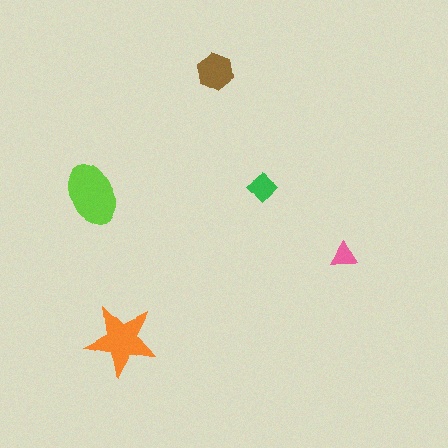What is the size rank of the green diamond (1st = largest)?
4th.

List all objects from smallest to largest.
The pink triangle, the green diamond, the brown hexagon, the orange star, the lime ellipse.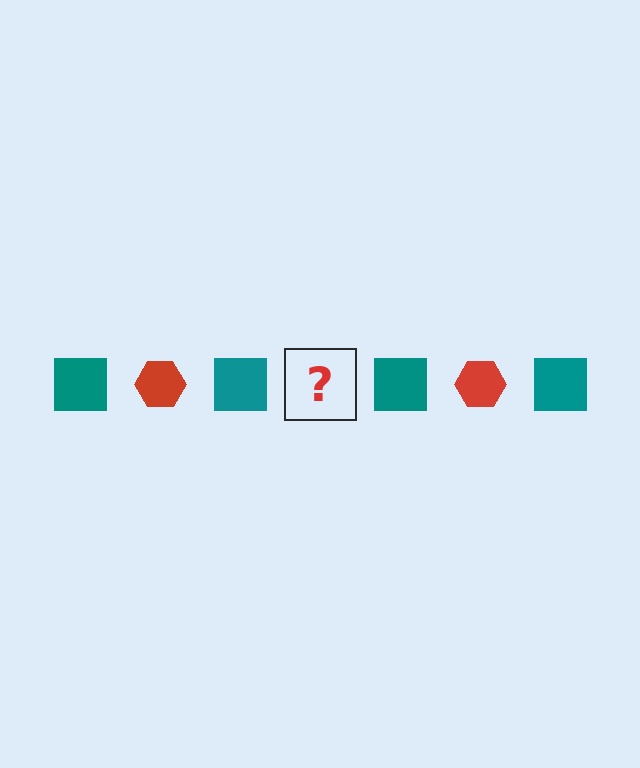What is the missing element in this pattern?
The missing element is a red hexagon.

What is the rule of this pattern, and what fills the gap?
The rule is that the pattern alternates between teal square and red hexagon. The gap should be filled with a red hexagon.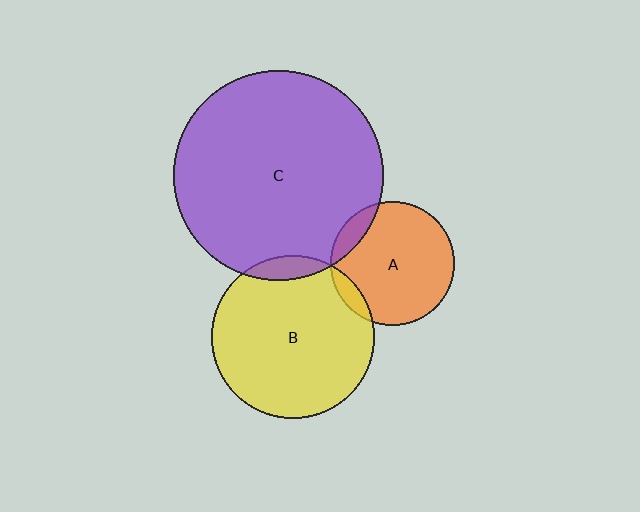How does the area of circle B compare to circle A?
Approximately 1.7 times.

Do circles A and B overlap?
Yes.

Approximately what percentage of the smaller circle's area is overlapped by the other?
Approximately 10%.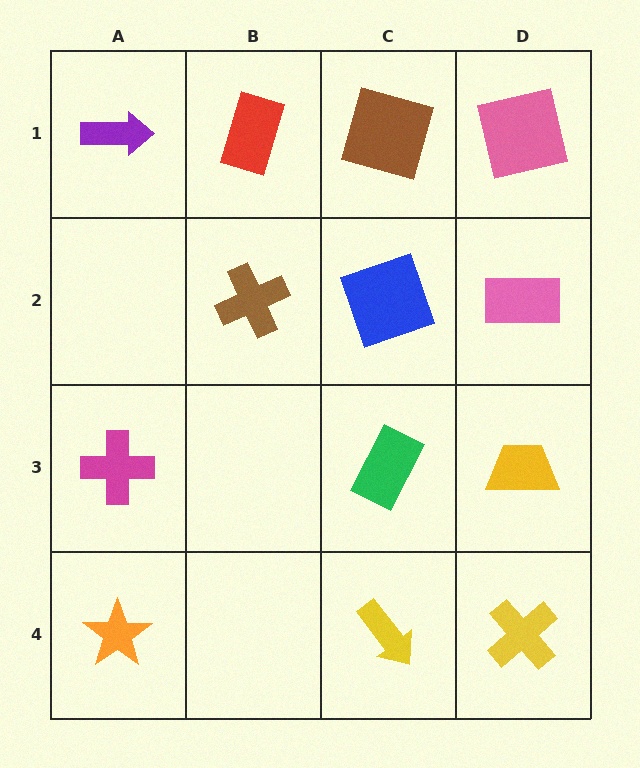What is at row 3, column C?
A green rectangle.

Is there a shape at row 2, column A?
No, that cell is empty.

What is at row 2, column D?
A pink rectangle.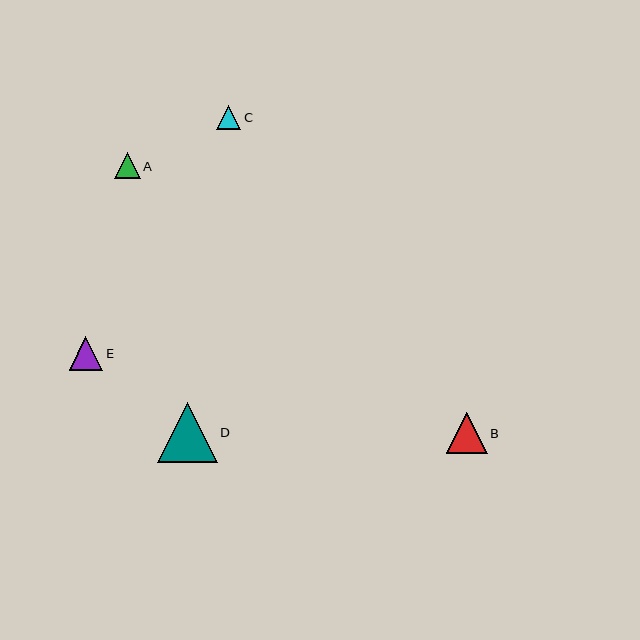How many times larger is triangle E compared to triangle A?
Triangle E is approximately 1.3 times the size of triangle A.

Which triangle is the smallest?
Triangle C is the smallest with a size of approximately 24 pixels.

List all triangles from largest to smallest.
From largest to smallest: D, B, E, A, C.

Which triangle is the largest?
Triangle D is the largest with a size of approximately 60 pixels.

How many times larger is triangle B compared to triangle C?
Triangle B is approximately 1.7 times the size of triangle C.